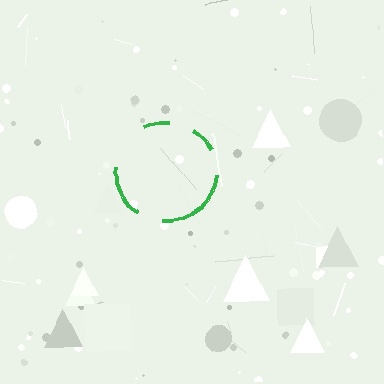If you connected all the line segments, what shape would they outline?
They would outline a circle.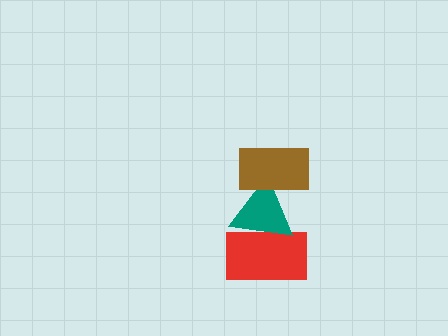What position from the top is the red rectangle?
The red rectangle is 3rd from the top.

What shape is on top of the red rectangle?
The teal triangle is on top of the red rectangle.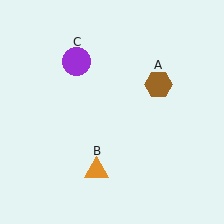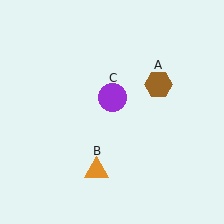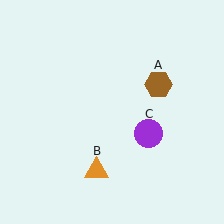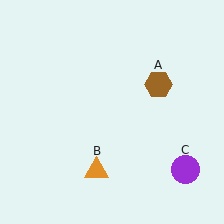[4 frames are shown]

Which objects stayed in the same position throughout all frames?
Brown hexagon (object A) and orange triangle (object B) remained stationary.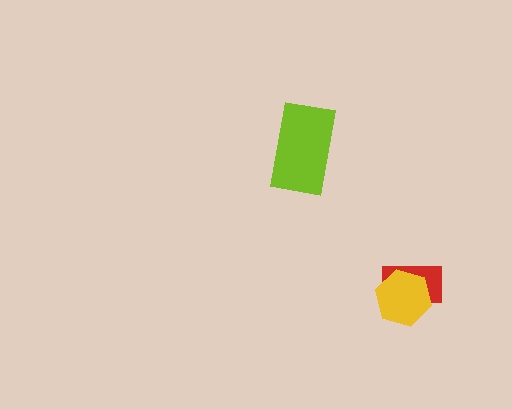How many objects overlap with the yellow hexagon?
1 object overlaps with the yellow hexagon.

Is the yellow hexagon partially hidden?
No, no other shape covers it.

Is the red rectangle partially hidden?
Yes, it is partially covered by another shape.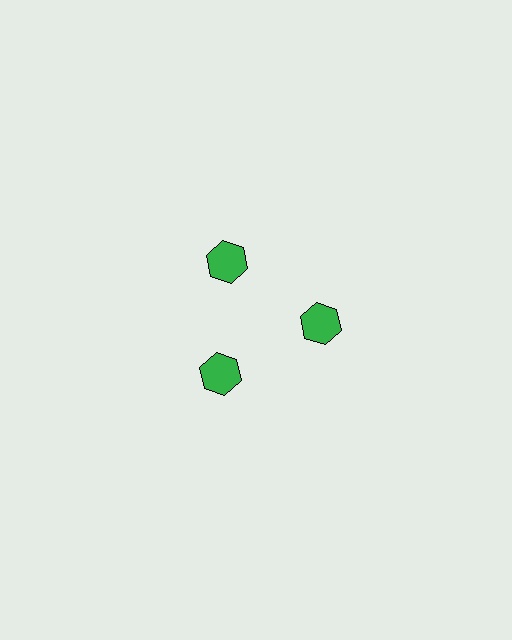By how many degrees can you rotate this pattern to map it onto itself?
The pattern maps onto itself every 120 degrees of rotation.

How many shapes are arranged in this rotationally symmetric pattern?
There are 3 shapes, arranged in 3 groups of 1.